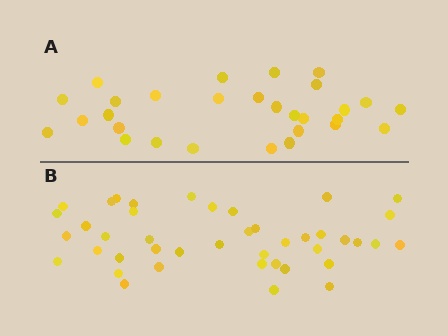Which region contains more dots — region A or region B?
Region B (the bottom region) has more dots.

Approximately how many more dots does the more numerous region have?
Region B has approximately 15 more dots than region A.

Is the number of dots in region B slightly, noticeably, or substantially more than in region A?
Region B has noticeably more, but not dramatically so. The ratio is roughly 1.4 to 1.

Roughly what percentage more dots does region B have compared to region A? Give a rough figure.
About 45% more.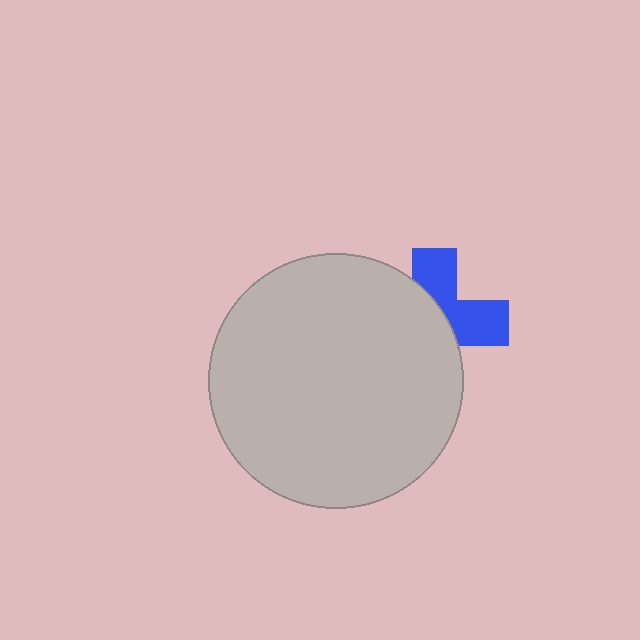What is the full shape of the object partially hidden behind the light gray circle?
The partially hidden object is a blue cross.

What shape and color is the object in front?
The object in front is a light gray circle.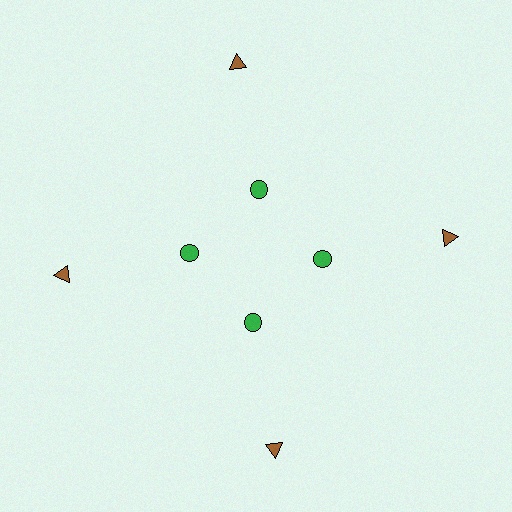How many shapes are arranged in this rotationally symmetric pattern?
There are 8 shapes, arranged in 4 groups of 2.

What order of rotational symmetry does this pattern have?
This pattern has 4-fold rotational symmetry.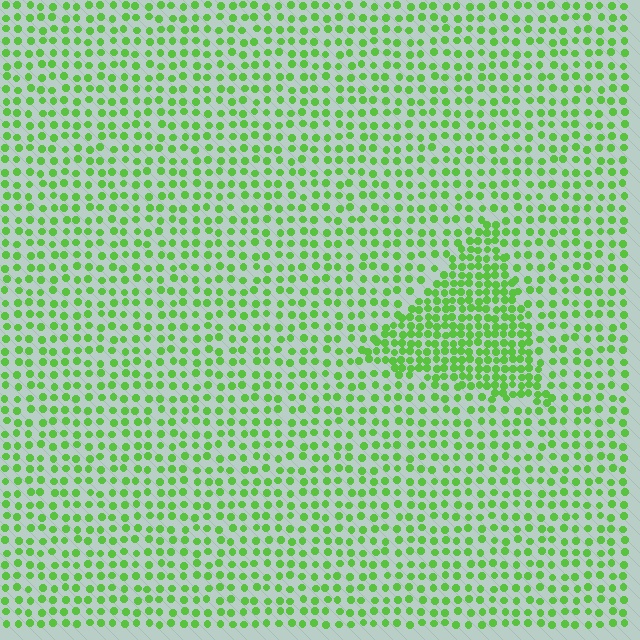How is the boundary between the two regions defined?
The boundary is defined by a change in element density (approximately 2.0x ratio). All elements are the same color, size, and shape.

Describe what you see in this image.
The image contains small lime elements arranged at two different densities. A triangle-shaped region is visible where the elements are more densely packed than the surrounding area.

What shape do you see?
I see a triangle.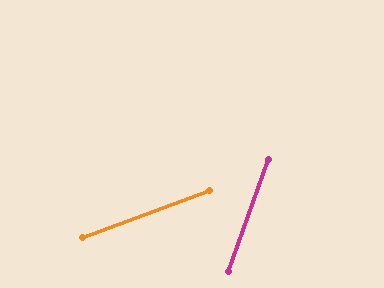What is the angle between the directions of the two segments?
Approximately 50 degrees.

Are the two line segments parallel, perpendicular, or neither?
Neither parallel nor perpendicular — they differ by about 50°.